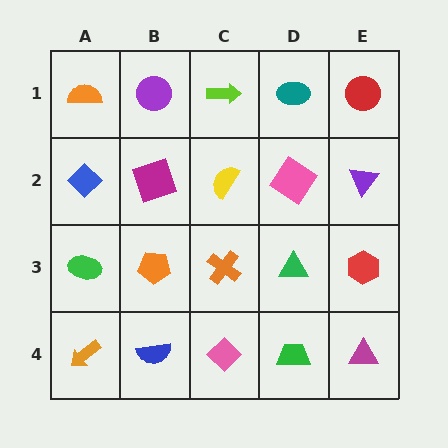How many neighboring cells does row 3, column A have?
3.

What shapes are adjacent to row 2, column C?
A lime arrow (row 1, column C), an orange cross (row 3, column C), a magenta square (row 2, column B), a pink diamond (row 2, column D).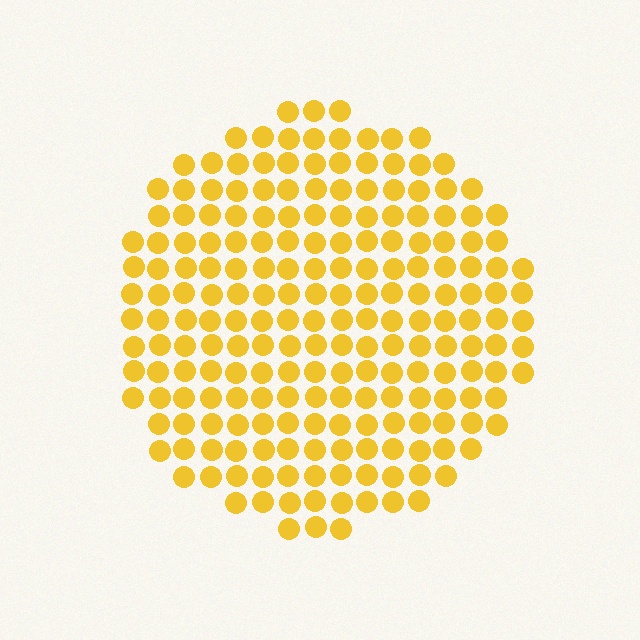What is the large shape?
The large shape is a circle.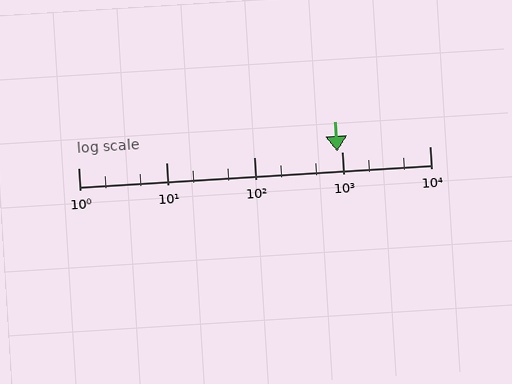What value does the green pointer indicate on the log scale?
The pointer indicates approximately 900.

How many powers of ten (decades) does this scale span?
The scale spans 4 decades, from 1 to 10000.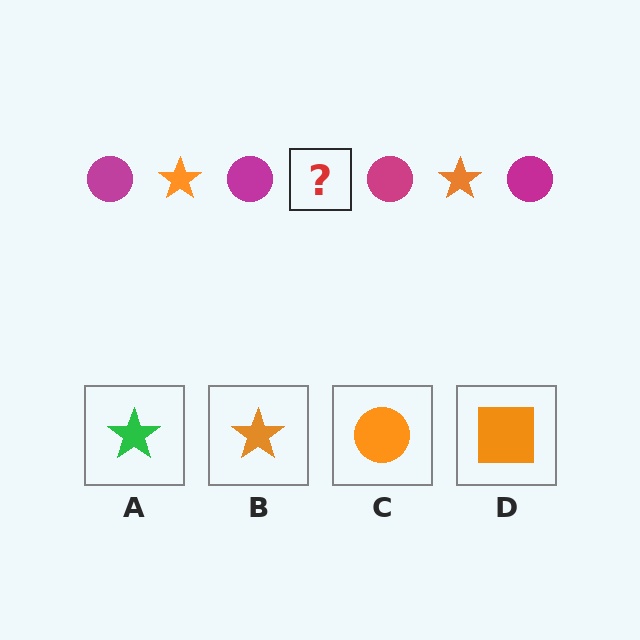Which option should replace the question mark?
Option B.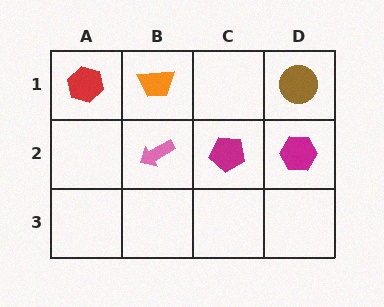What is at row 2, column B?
A pink arrow.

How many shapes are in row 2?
3 shapes.